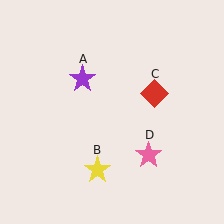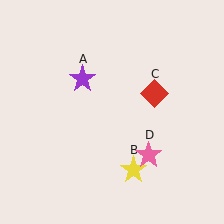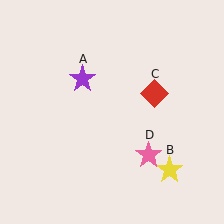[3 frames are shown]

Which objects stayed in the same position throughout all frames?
Purple star (object A) and red diamond (object C) and pink star (object D) remained stationary.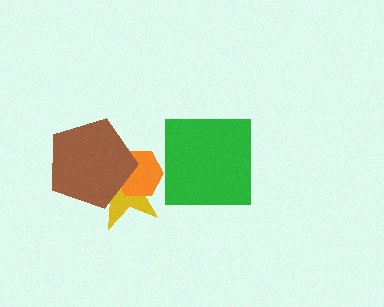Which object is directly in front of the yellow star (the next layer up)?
The orange hexagon is directly in front of the yellow star.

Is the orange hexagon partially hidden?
Yes, it is partially covered by another shape.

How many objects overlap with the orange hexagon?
2 objects overlap with the orange hexagon.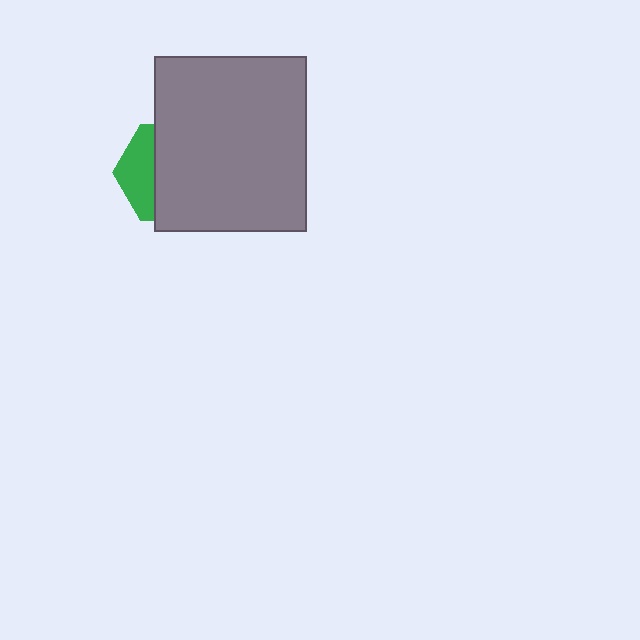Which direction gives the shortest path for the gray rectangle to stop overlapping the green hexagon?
Moving right gives the shortest separation.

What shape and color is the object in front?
The object in front is a gray rectangle.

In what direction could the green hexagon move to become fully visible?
The green hexagon could move left. That would shift it out from behind the gray rectangle entirely.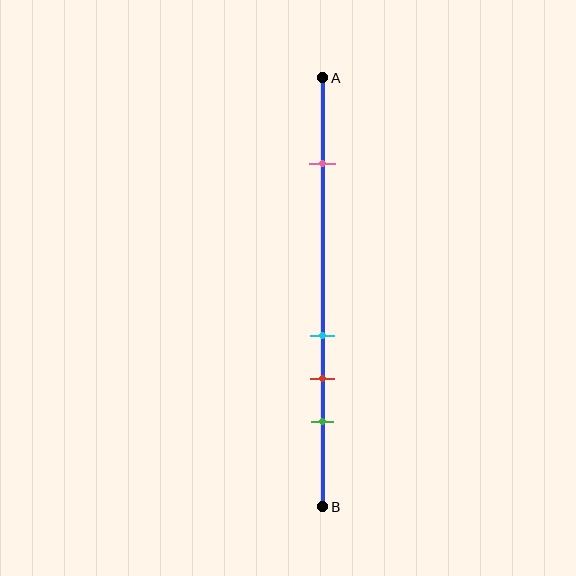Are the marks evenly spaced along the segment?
No, the marks are not evenly spaced.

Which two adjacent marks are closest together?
The cyan and red marks are the closest adjacent pair.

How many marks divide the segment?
There are 4 marks dividing the segment.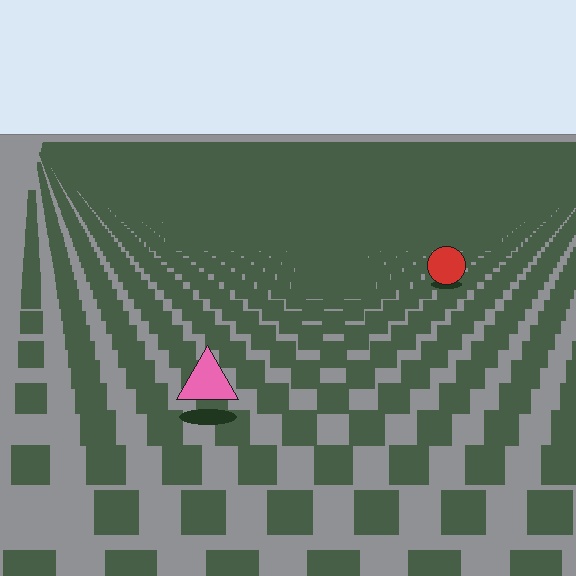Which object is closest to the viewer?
The pink triangle is closest. The texture marks near it are larger and more spread out.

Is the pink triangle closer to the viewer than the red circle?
Yes. The pink triangle is closer — you can tell from the texture gradient: the ground texture is coarser near it.